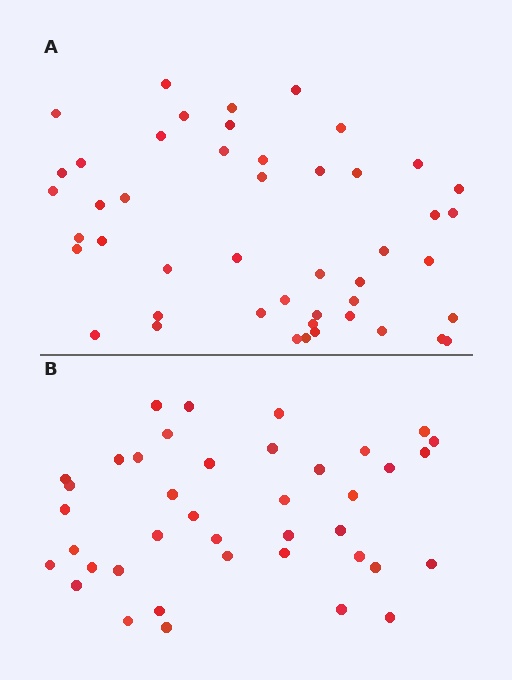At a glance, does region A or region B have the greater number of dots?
Region A (the top region) has more dots.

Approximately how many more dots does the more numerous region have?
Region A has roughly 8 or so more dots than region B.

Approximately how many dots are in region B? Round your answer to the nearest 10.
About 40 dots.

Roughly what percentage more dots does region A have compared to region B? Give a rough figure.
About 20% more.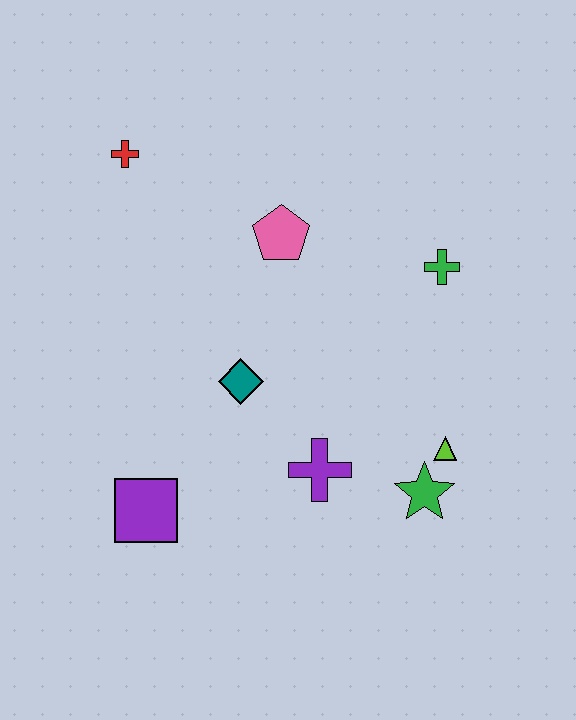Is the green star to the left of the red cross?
No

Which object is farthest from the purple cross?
The red cross is farthest from the purple cross.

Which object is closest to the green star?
The lime triangle is closest to the green star.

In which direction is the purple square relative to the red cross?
The purple square is below the red cross.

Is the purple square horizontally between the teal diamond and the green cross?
No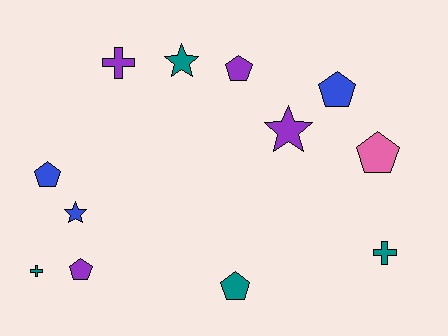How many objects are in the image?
There are 12 objects.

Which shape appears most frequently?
Pentagon, with 6 objects.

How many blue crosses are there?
There are no blue crosses.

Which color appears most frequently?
Teal, with 4 objects.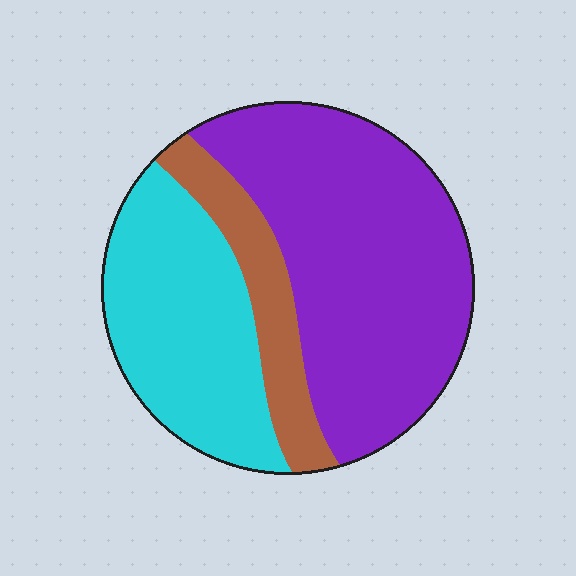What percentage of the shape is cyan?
Cyan takes up between a quarter and a half of the shape.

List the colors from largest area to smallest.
From largest to smallest: purple, cyan, brown.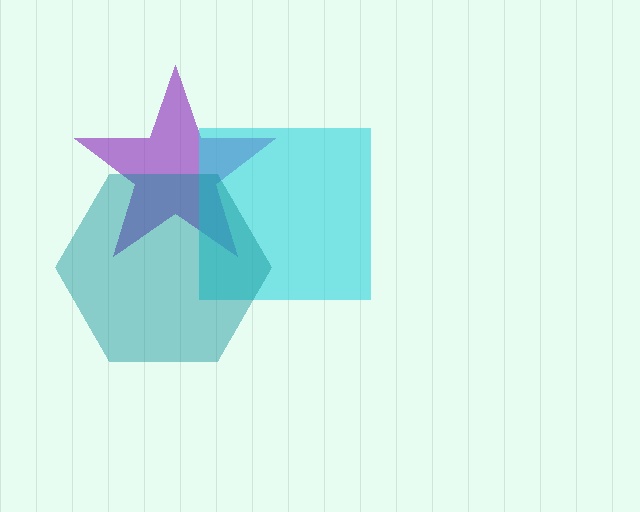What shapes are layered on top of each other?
The layered shapes are: a purple star, a cyan square, a teal hexagon.